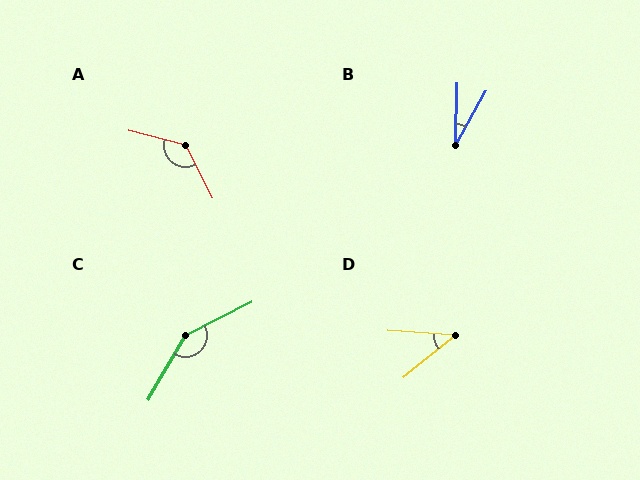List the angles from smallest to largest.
B (28°), D (43°), A (131°), C (146°).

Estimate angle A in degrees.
Approximately 131 degrees.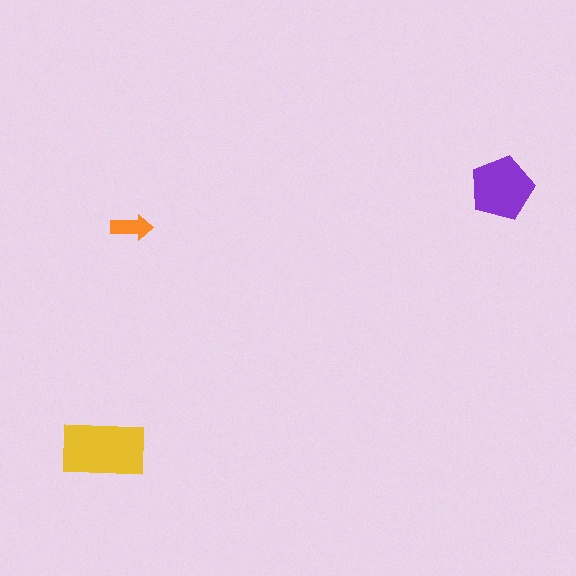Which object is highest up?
The purple pentagon is topmost.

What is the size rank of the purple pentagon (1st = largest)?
2nd.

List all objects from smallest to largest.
The orange arrow, the purple pentagon, the yellow rectangle.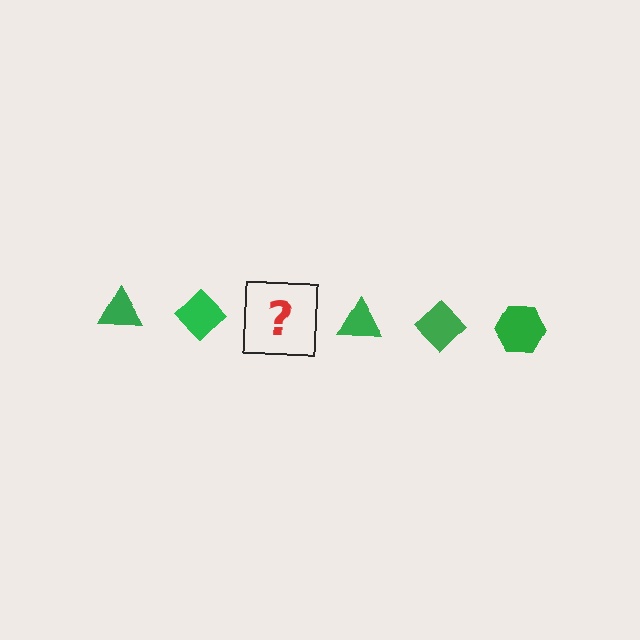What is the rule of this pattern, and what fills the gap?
The rule is that the pattern cycles through triangle, diamond, hexagon shapes in green. The gap should be filled with a green hexagon.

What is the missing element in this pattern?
The missing element is a green hexagon.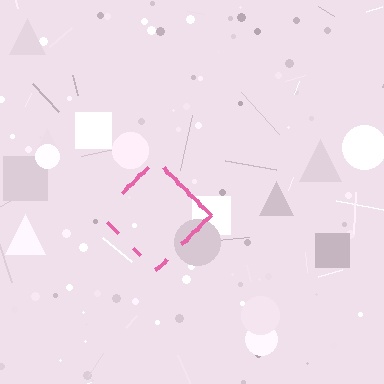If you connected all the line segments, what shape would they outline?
They would outline a diamond.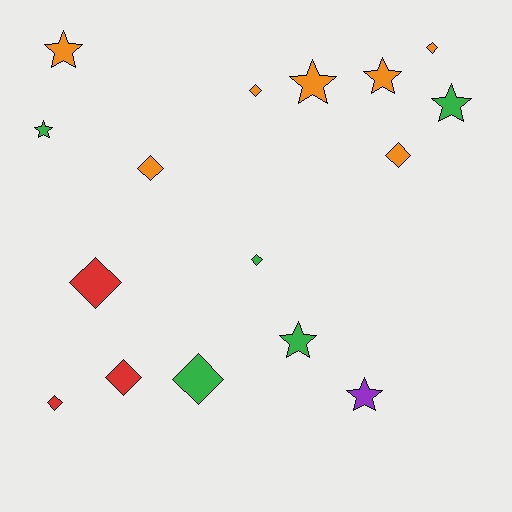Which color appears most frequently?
Orange, with 7 objects.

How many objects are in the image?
There are 16 objects.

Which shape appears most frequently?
Diamond, with 9 objects.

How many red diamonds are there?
There are 3 red diamonds.